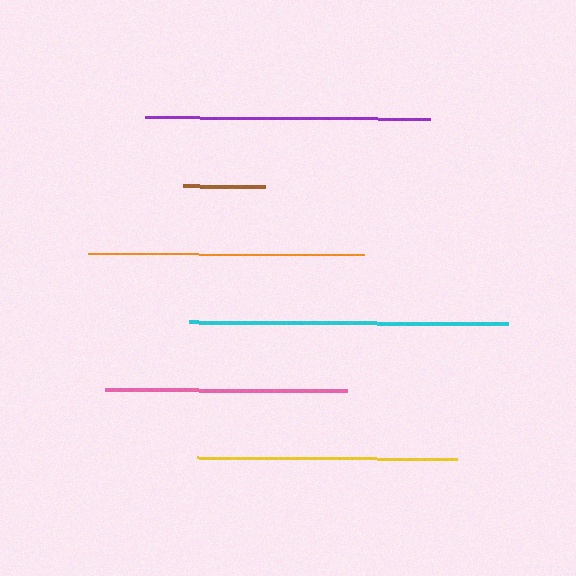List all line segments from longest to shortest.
From longest to shortest: cyan, purple, orange, yellow, pink, brown.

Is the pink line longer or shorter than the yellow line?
The yellow line is longer than the pink line.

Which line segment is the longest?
The cyan line is the longest at approximately 319 pixels.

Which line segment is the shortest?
The brown line is the shortest at approximately 82 pixels.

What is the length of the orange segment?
The orange segment is approximately 276 pixels long.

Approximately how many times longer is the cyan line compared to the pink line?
The cyan line is approximately 1.3 times the length of the pink line.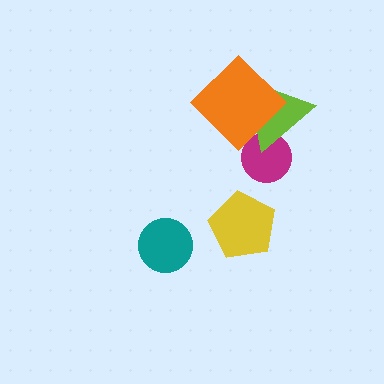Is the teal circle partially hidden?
No, no other shape covers it.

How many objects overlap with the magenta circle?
2 objects overlap with the magenta circle.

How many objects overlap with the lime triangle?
2 objects overlap with the lime triangle.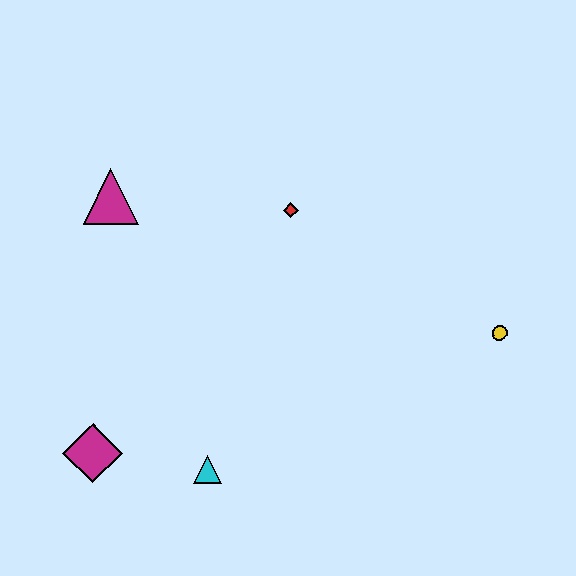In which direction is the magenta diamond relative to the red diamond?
The magenta diamond is below the red diamond.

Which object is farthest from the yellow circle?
The magenta diamond is farthest from the yellow circle.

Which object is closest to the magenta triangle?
The red diamond is closest to the magenta triangle.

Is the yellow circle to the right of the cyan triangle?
Yes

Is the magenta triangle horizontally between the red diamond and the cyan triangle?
No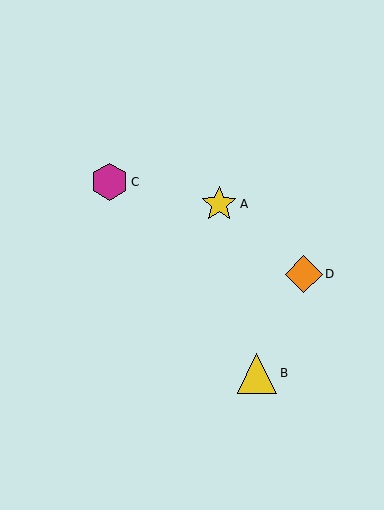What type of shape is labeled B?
Shape B is a yellow triangle.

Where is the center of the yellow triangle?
The center of the yellow triangle is at (257, 373).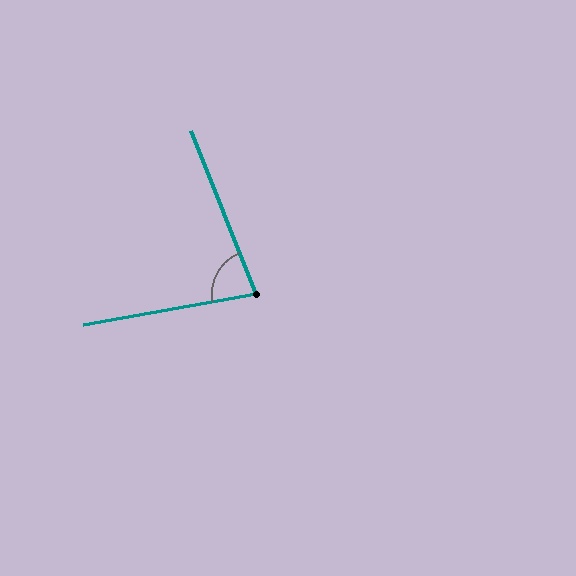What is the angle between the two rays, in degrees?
Approximately 79 degrees.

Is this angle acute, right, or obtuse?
It is acute.